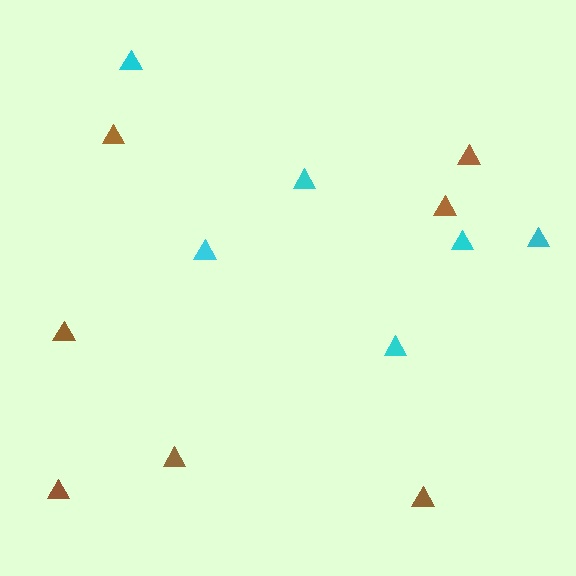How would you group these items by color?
There are 2 groups: one group of cyan triangles (6) and one group of brown triangles (7).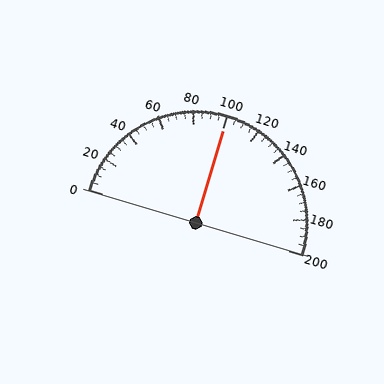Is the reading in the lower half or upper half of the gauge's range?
The reading is in the upper half of the range (0 to 200).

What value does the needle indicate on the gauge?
The needle indicates approximately 100.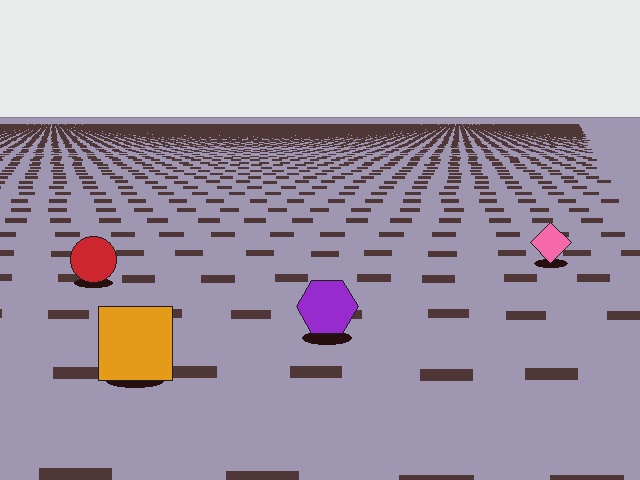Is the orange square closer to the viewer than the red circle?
Yes. The orange square is closer — you can tell from the texture gradient: the ground texture is coarser near it.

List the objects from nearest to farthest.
From nearest to farthest: the orange square, the purple hexagon, the red circle, the pink diamond.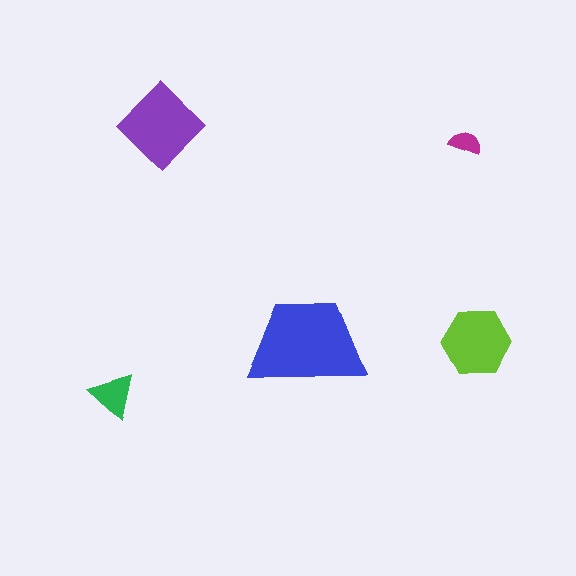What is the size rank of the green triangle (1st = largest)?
4th.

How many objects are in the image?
There are 5 objects in the image.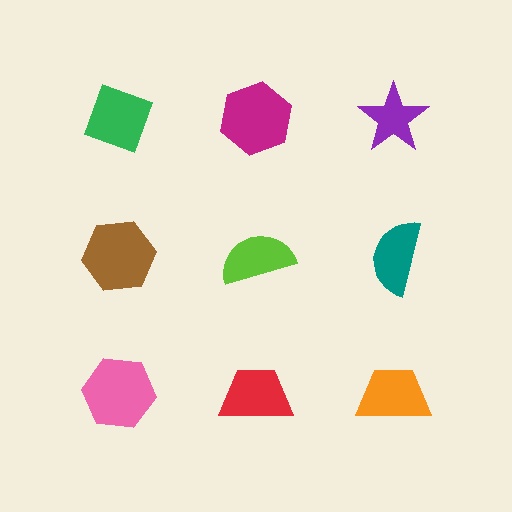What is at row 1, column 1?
A green diamond.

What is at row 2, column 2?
A lime semicircle.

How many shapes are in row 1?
3 shapes.